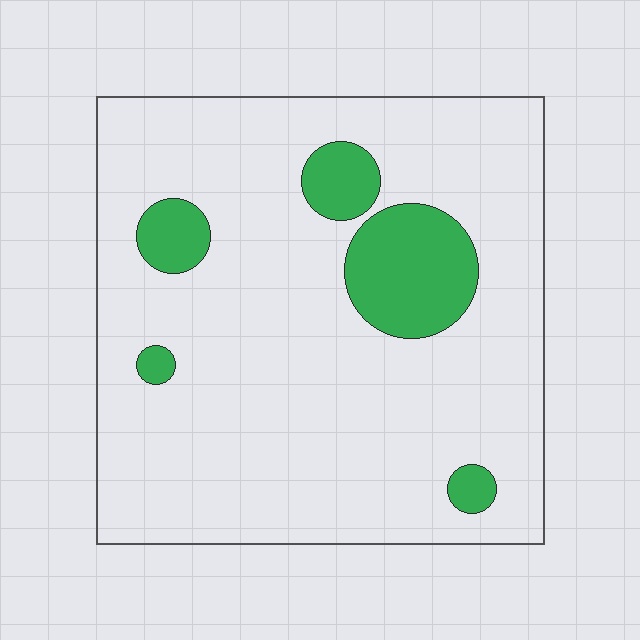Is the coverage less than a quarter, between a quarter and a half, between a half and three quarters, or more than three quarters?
Less than a quarter.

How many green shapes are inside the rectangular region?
5.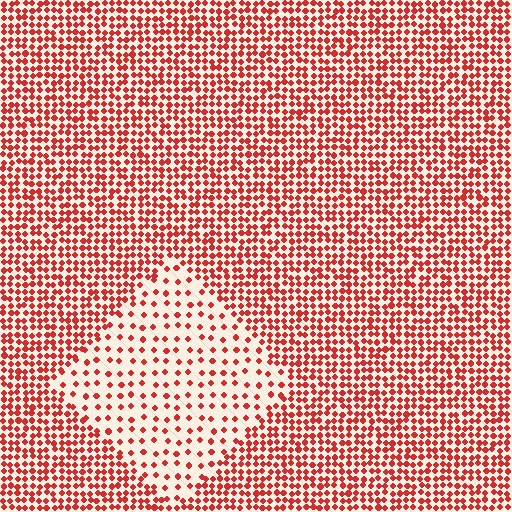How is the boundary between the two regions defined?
The boundary is defined by a change in element density (approximately 2.5x ratio). All elements are the same color, size, and shape.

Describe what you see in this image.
The image contains small red elements arranged at two different densities. A diamond-shaped region is visible where the elements are less densely packed than the surrounding area.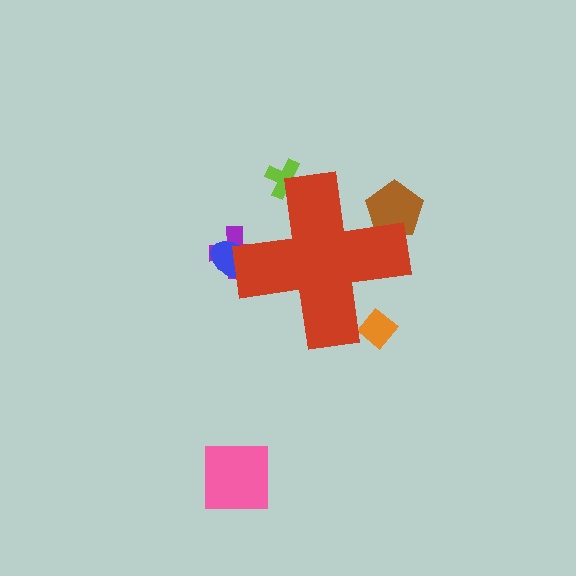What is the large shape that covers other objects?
A red cross.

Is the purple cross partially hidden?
Yes, the purple cross is partially hidden behind the red cross.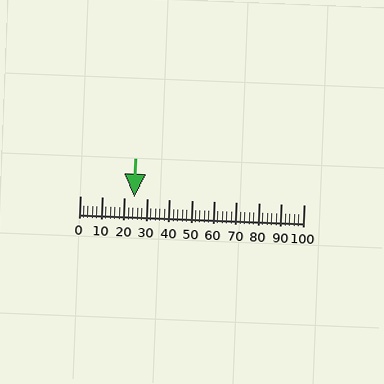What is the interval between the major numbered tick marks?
The major tick marks are spaced 10 units apart.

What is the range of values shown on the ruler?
The ruler shows values from 0 to 100.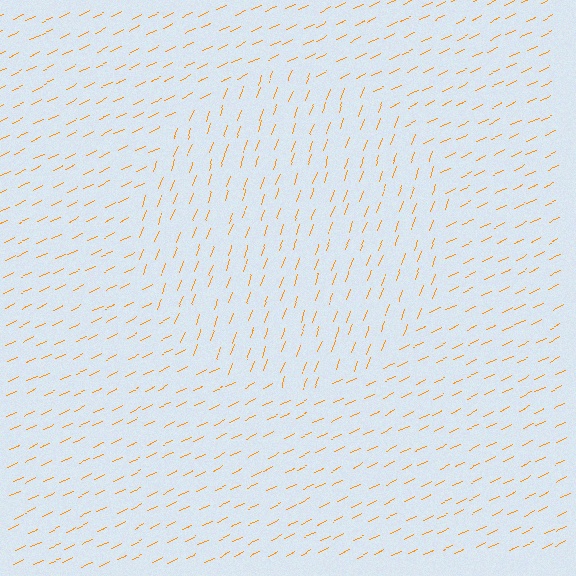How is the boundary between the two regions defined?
The boundary is defined purely by a change in line orientation (approximately 45 degrees difference). All lines are the same color and thickness.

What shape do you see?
I see a circle.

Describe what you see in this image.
The image is filled with small orange line segments. A circle region in the image has lines oriented differently from the surrounding lines, creating a visible texture boundary.